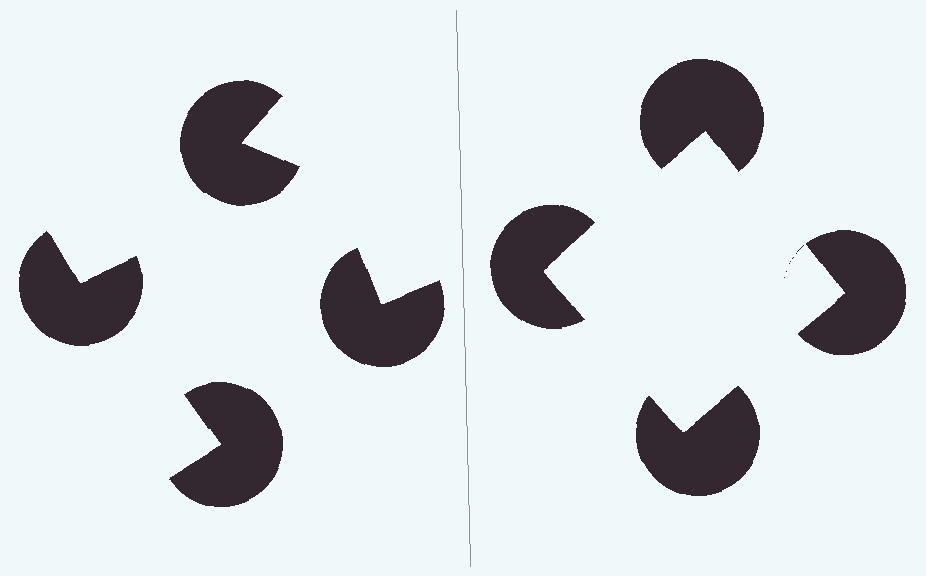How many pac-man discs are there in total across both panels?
8 — 4 on each side.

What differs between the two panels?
The pac-man discs are positioned identically on both sides; only the wedge orientations differ. On the right they align to a square; on the left they are misaligned.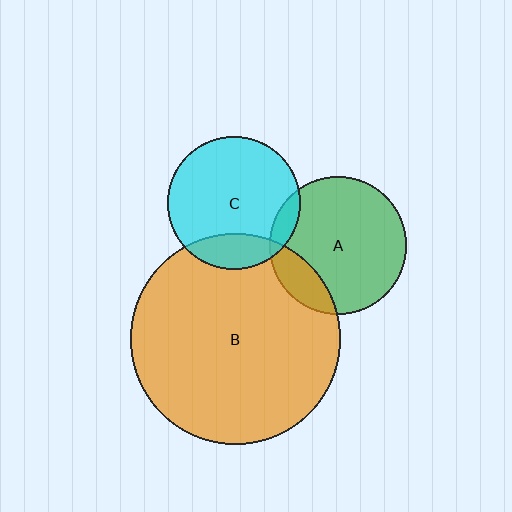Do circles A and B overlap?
Yes.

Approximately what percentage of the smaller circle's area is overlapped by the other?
Approximately 15%.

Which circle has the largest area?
Circle B (orange).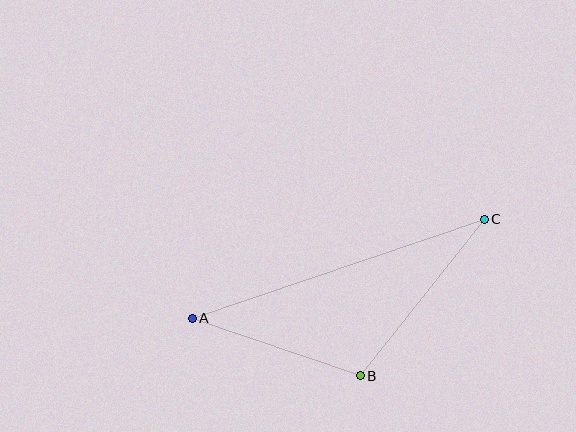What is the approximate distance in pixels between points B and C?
The distance between B and C is approximately 200 pixels.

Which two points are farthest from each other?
Points A and C are farthest from each other.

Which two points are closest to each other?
Points A and B are closest to each other.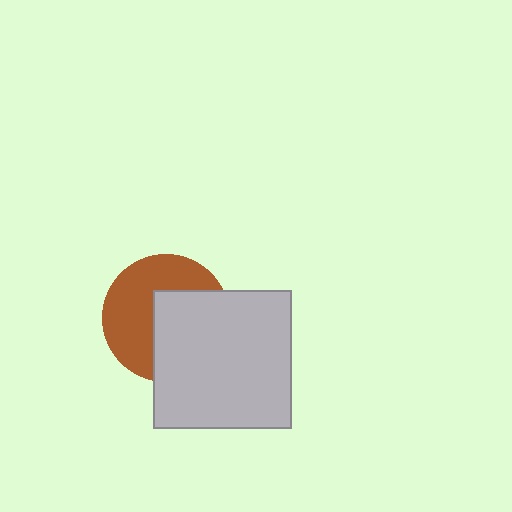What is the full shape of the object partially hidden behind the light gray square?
The partially hidden object is a brown circle.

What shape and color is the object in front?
The object in front is a light gray square.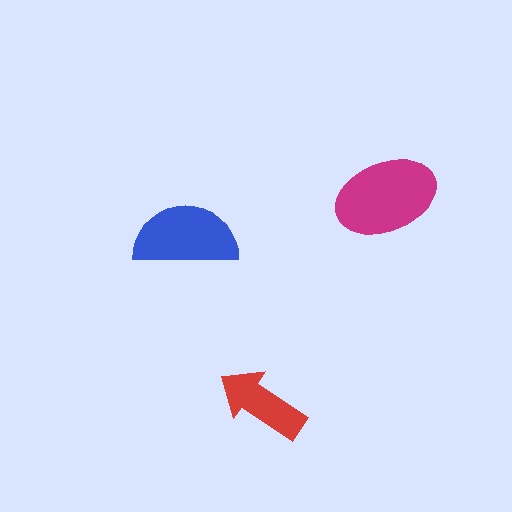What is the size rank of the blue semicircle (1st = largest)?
2nd.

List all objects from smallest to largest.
The red arrow, the blue semicircle, the magenta ellipse.